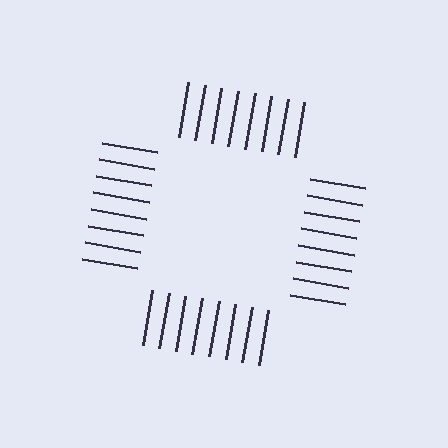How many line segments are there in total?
32 — 8 along each of the 4 edges.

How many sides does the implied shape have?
4 sides — the line-ends trace a square.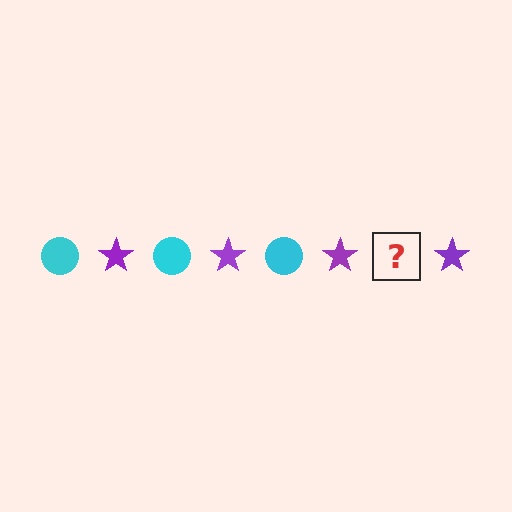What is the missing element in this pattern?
The missing element is a cyan circle.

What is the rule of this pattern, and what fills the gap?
The rule is that the pattern alternates between cyan circle and purple star. The gap should be filled with a cyan circle.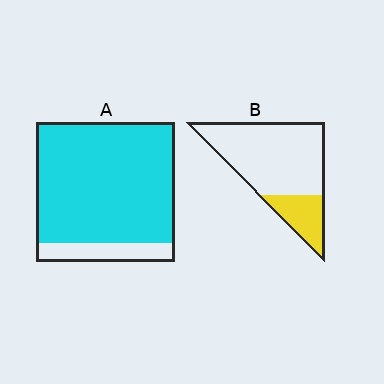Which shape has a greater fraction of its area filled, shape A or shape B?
Shape A.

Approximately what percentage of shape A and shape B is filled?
A is approximately 85% and B is approximately 25%.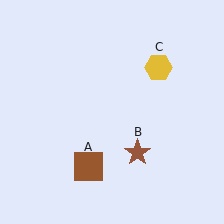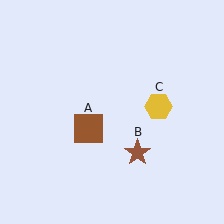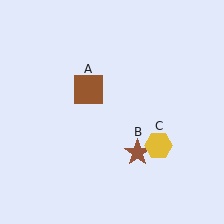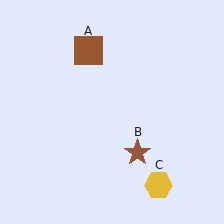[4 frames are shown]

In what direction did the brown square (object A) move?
The brown square (object A) moved up.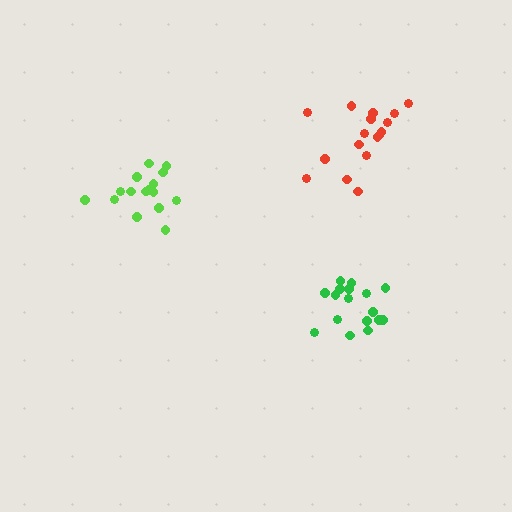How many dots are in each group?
Group 1: 17 dots, Group 2: 16 dots, Group 3: 17 dots (50 total).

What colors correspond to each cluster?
The clusters are colored: green, lime, red.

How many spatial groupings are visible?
There are 3 spatial groupings.